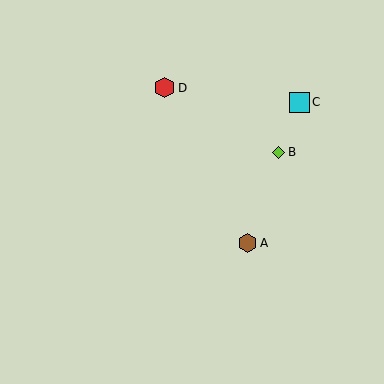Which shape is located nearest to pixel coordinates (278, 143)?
The lime diamond (labeled B) at (279, 152) is nearest to that location.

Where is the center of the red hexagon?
The center of the red hexagon is at (165, 88).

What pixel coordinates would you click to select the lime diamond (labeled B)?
Click at (279, 152) to select the lime diamond B.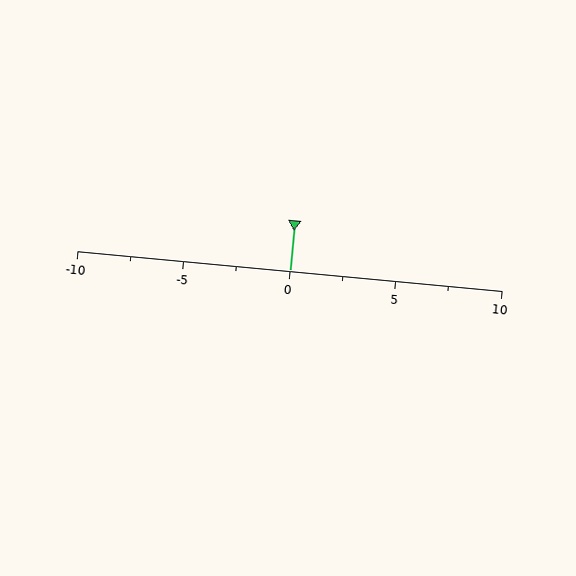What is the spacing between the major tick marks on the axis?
The major ticks are spaced 5 apart.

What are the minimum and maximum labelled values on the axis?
The axis runs from -10 to 10.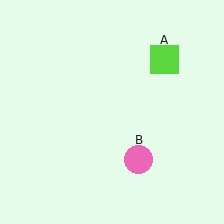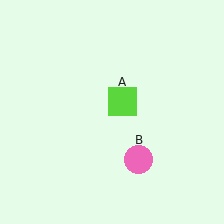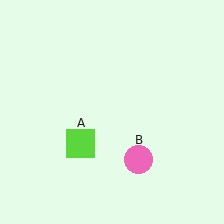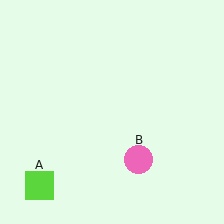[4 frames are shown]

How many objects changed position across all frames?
1 object changed position: lime square (object A).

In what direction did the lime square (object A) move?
The lime square (object A) moved down and to the left.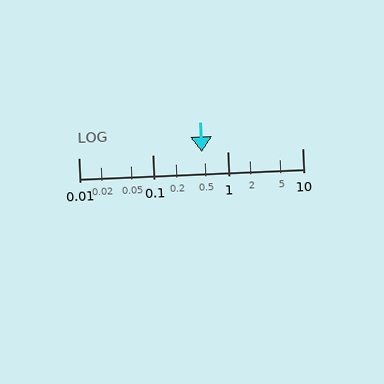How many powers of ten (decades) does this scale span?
The scale spans 3 decades, from 0.01 to 10.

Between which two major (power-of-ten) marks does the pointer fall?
The pointer is between 0.1 and 1.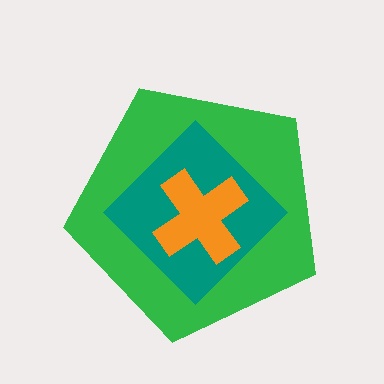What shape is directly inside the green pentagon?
The teal diamond.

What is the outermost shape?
The green pentagon.